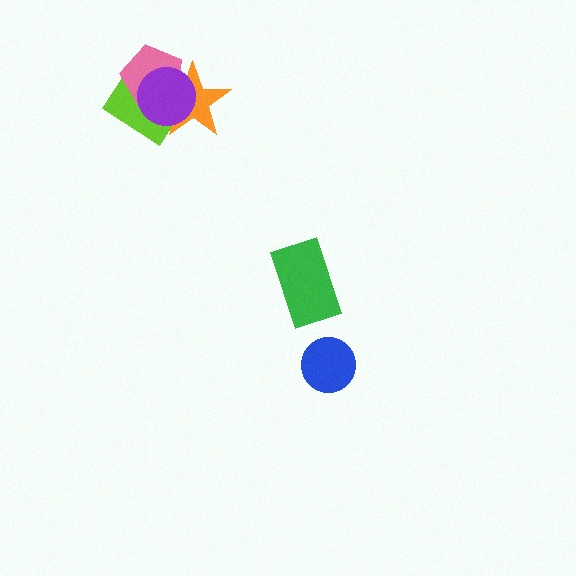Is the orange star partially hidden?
Yes, it is partially covered by another shape.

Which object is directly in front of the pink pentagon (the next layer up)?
The orange star is directly in front of the pink pentagon.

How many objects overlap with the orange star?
3 objects overlap with the orange star.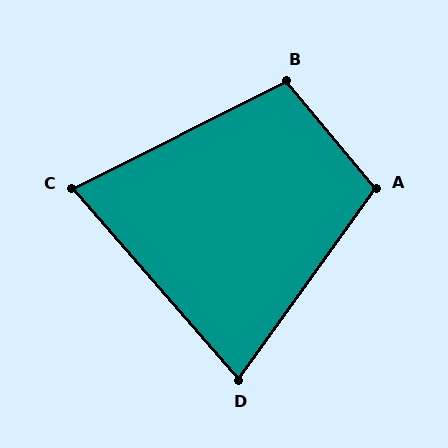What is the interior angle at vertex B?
Approximately 103 degrees (obtuse).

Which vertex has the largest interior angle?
A, at approximately 104 degrees.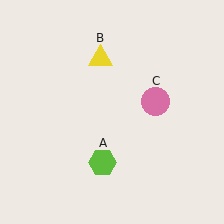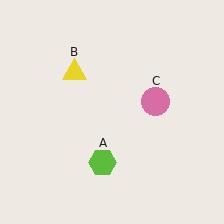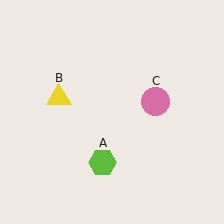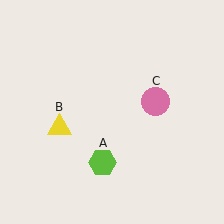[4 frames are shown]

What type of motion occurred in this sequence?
The yellow triangle (object B) rotated counterclockwise around the center of the scene.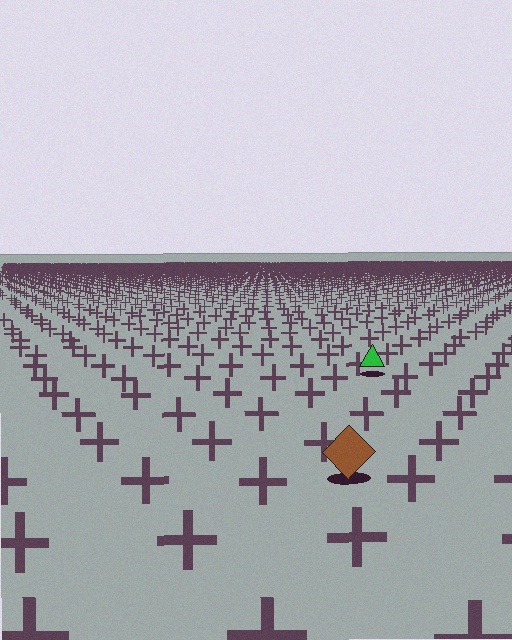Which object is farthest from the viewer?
The green triangle is farthest from the viewer. It appears smaller and the ground texture around it is denser.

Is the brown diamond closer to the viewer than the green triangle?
Yes. The brown diamond is closer — you can tell from the texture gradient: the ground texture is coarser near it.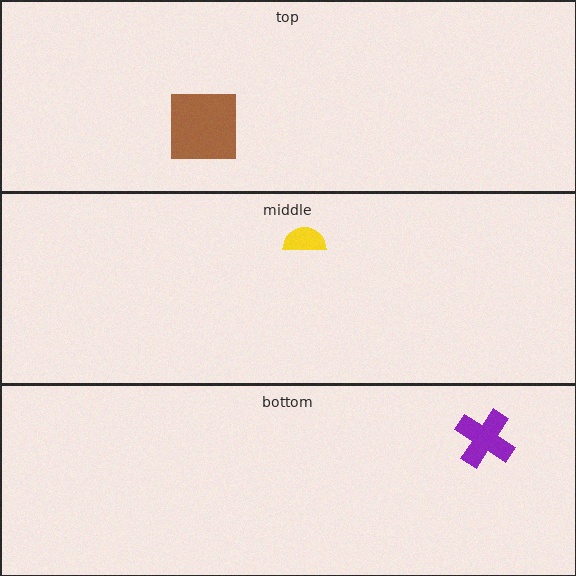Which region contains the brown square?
The top region.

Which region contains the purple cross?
The bottom region.